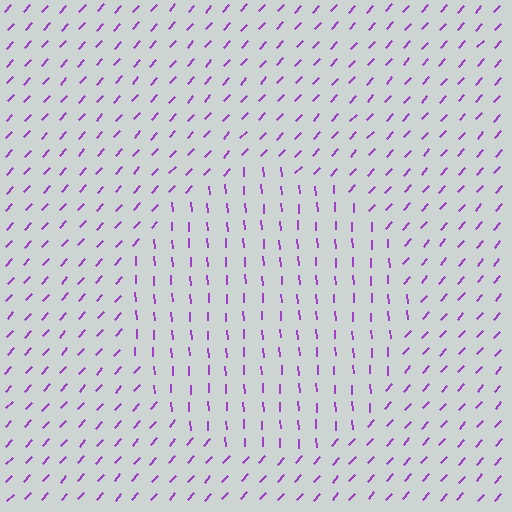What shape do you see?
I see a circle.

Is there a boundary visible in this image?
Yes, there is a texture boundary formed by a change in line orientation.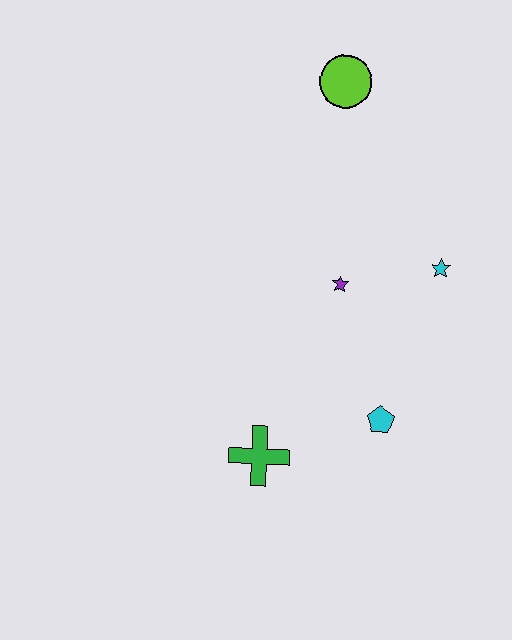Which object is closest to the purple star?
The cyan star is closest to the purple star.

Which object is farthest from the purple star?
The lime circle is farthest from the purple star.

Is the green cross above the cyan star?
No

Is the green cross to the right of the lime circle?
No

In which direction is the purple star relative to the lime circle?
The purple star is below the lime circle.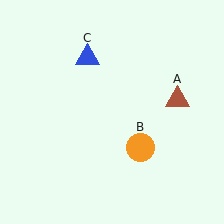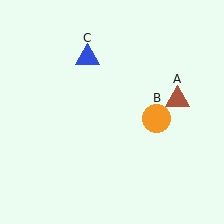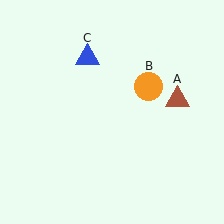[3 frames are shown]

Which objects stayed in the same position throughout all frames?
Brown triangle (object A) and blue triangle (object C) remained stationary.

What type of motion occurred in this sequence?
The orange circle (object B) rotated counterclockwise around the center of the scene.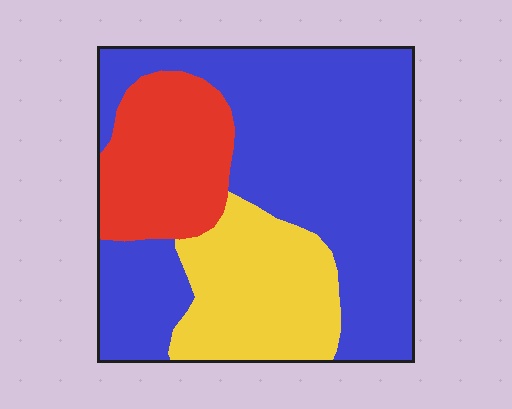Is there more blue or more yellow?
Blue.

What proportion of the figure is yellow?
Yellow covers 22% of the figure.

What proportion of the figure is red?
Red covers around 20% of the figure.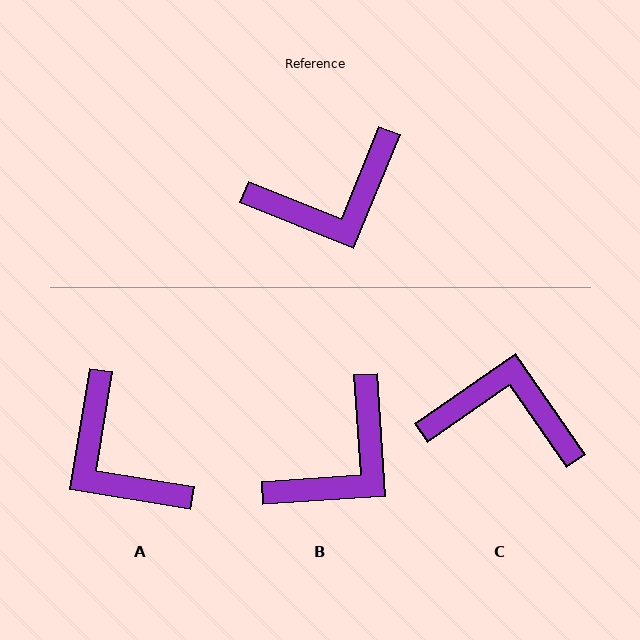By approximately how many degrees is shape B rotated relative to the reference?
Approximately 26 degrees counter-clockwise.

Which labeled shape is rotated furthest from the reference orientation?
C, about 147 degrees away.